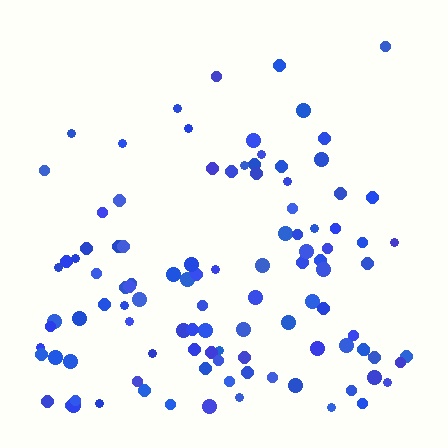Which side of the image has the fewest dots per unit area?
The top.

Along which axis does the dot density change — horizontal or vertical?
Vertical.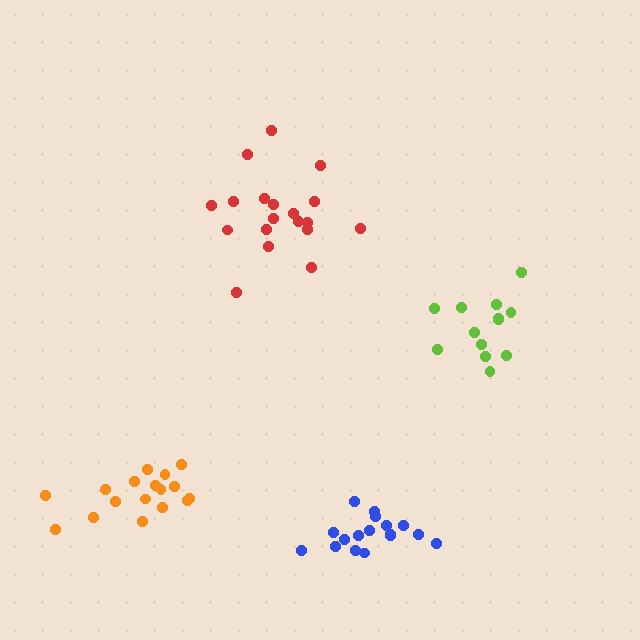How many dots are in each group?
Group 1: 13 dots, Group 2: 17 dots, Group 3: 17 dots, Group 4: 19 dots (66 total).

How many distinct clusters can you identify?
There are 4 distinct clusters.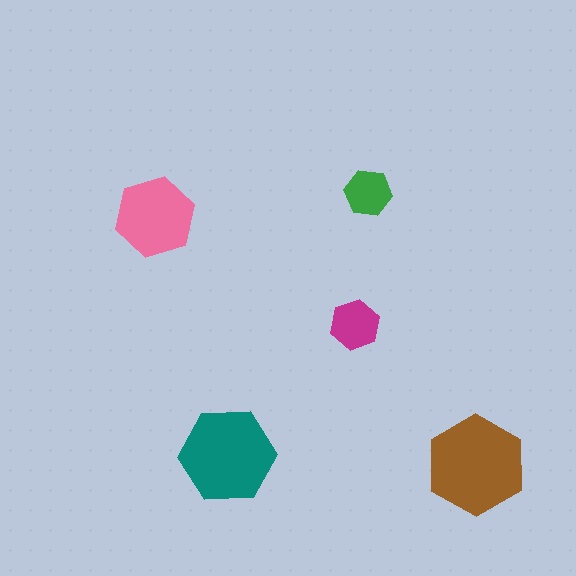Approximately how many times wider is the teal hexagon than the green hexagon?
About 2 times wider.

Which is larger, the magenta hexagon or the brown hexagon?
The brown one.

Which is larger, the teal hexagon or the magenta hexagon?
The teal one.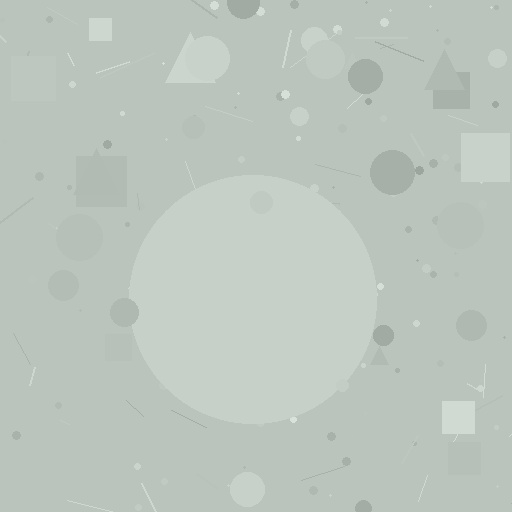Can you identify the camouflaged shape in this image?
The camouflaged shape is a circle.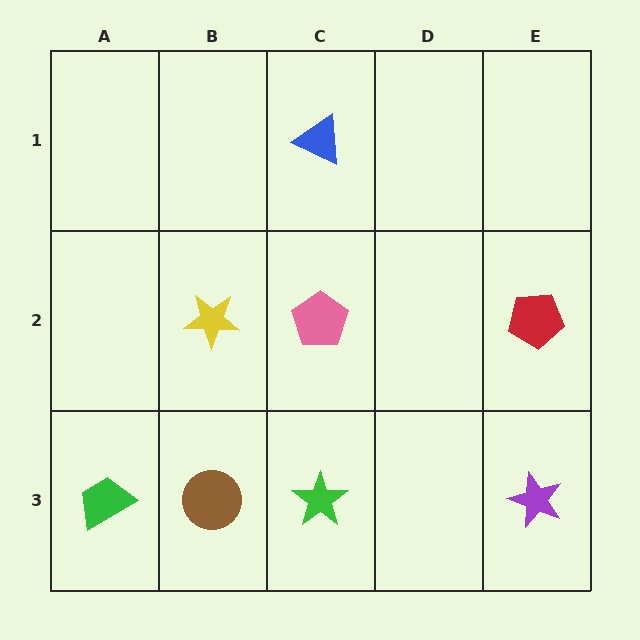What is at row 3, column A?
A green trapezoid.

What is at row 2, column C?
A pink pentagon.